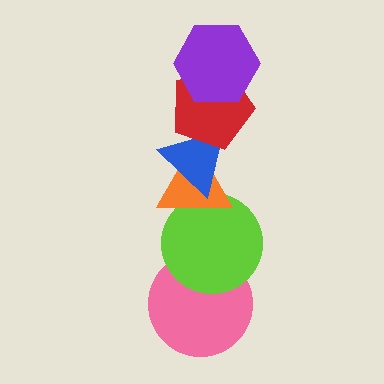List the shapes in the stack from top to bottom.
From top to bottom: the purple hexagon, the red pentagon, the blue triangle, the orange triangle, the lime circle, the pink circle.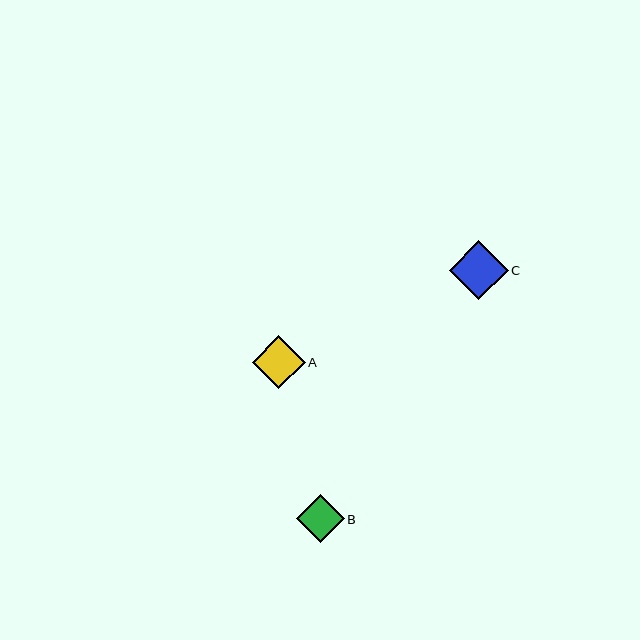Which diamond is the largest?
Diamond C is the largest with a size of approximately 59 pixels.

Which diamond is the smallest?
Diamond B is the smallest with a size of approximately 47 pixels.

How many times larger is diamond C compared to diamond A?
Diamond C is approximately 1.1 times the size of diamond A.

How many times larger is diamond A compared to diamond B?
Diamond A is approximately 1.1 times the size of diamond B.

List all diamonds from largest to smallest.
From largest to smallest: C, A, B.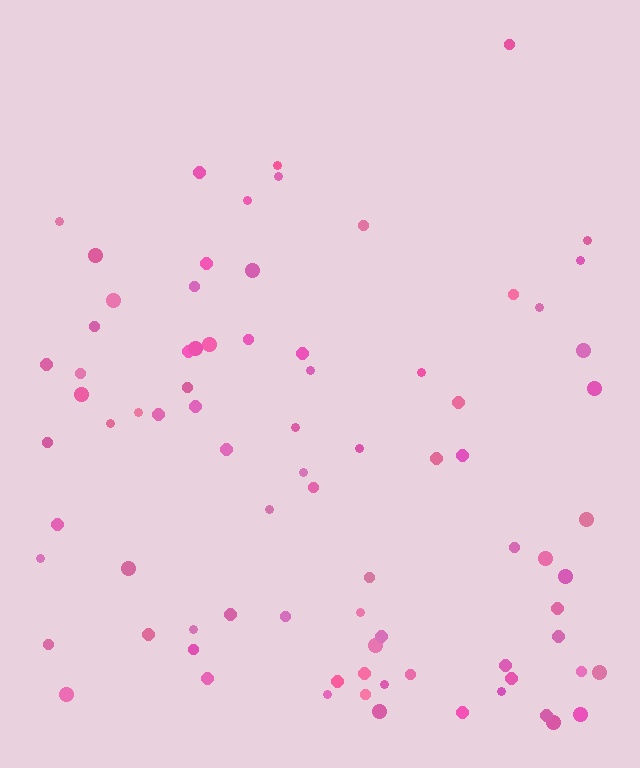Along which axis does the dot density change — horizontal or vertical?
Vertical.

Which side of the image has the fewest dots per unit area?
The top.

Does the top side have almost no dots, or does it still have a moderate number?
Still a moderate number, just noticeably fewer than the bottom.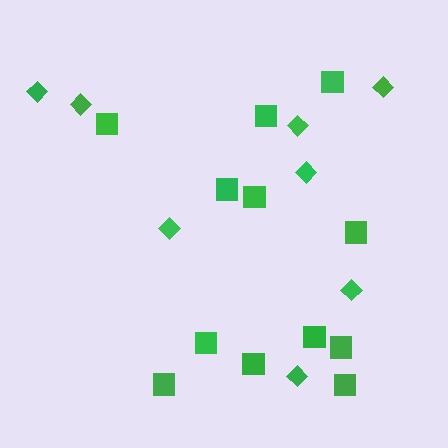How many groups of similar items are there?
There are 2 groups: one group of diamonds (8) and one group of squares (12).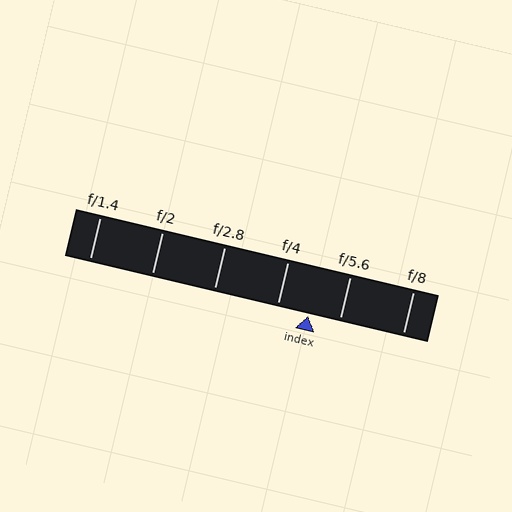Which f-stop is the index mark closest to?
The index mark is closest to f/4.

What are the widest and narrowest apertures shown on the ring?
The widest aperture shown is f/1.4 and the narrowest is f/8.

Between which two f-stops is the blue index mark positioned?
The index mark is between f/4 and f/5.6.